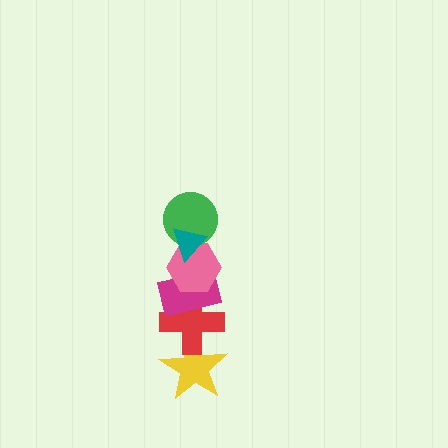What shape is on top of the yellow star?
The red cross is on top of the yellow star.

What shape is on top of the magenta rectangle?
The pink hexagon is on top of the magenta rectangle.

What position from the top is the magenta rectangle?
The magenta rectangle is 4th from the top.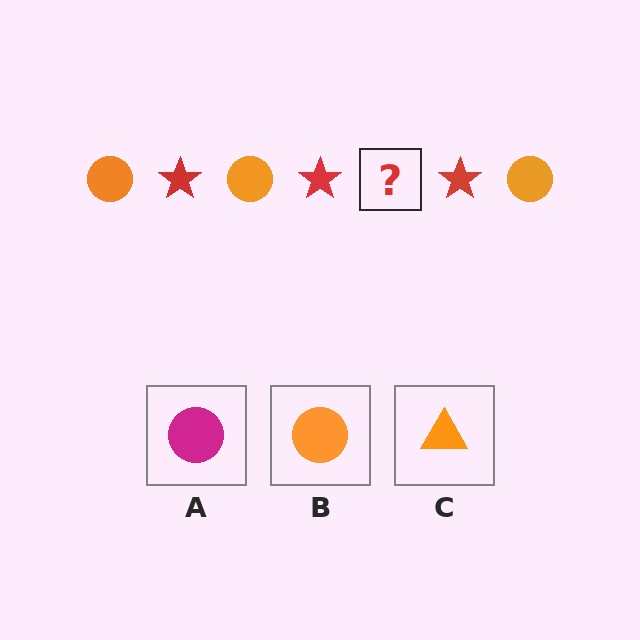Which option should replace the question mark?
Option B.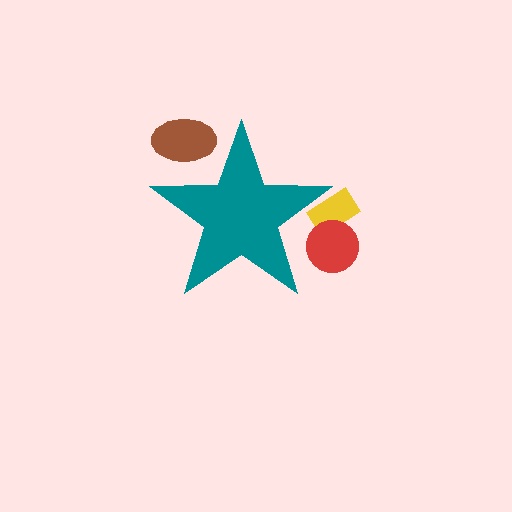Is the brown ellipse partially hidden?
Yes, the brown ellipse is partially hidden behind the teal star.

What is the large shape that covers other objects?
A teal star.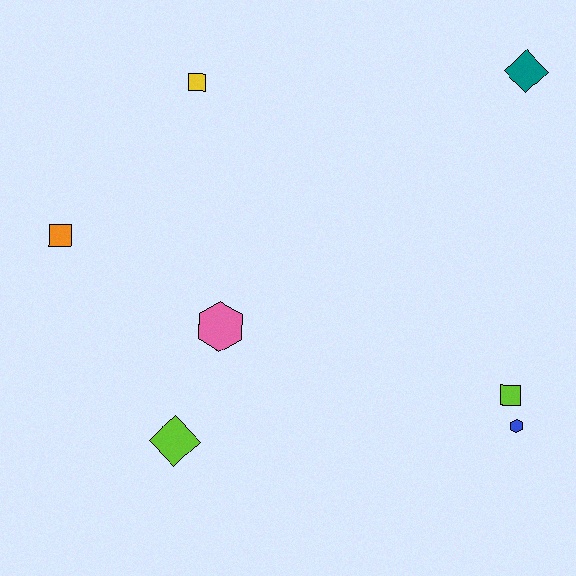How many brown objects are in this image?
There are no brown objects.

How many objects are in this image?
There are 7 objects.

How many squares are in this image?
There are 3 squares.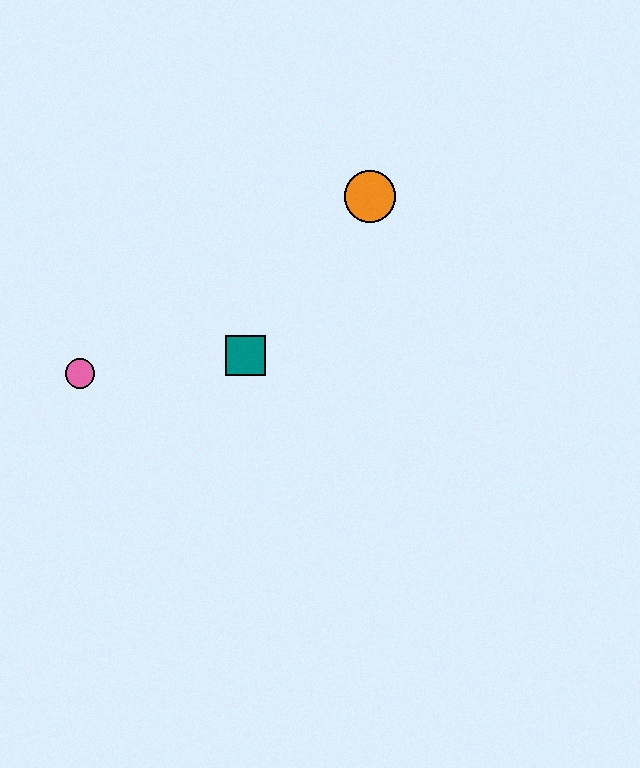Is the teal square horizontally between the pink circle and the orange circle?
Yes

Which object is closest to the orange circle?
The teal square is closest to the orange circle.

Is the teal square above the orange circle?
No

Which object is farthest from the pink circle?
The orange circle is farthest from the pink circle.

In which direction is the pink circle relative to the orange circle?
The pink circle is to the left of the orange circle.